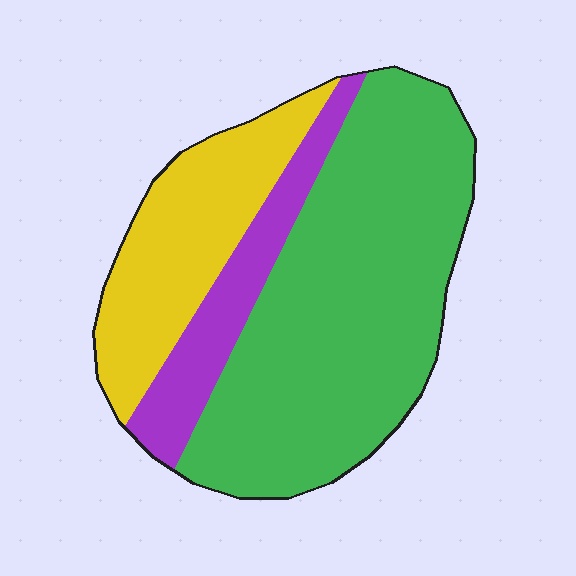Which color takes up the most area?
Green, at roughly 60%.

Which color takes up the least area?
Purple, at roughly 15%.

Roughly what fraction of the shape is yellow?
Yellow covers roughly 25% of the shape.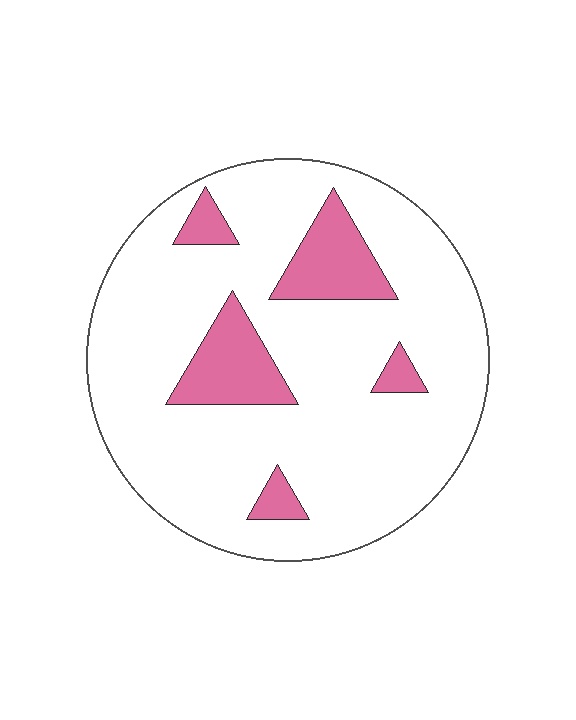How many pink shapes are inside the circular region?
5.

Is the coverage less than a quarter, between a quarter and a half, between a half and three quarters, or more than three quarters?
Less than a quarter.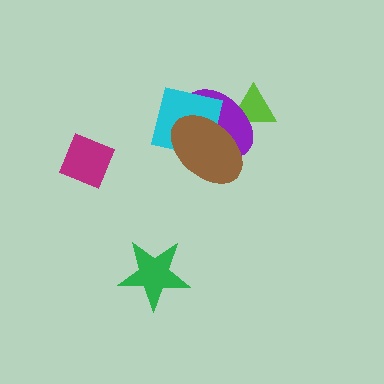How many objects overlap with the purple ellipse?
3 objects overlap with the purple ellipse.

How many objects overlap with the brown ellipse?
2 objects overlap with the brown ellipse.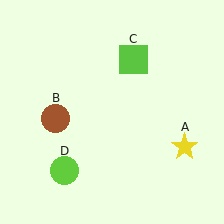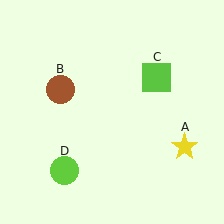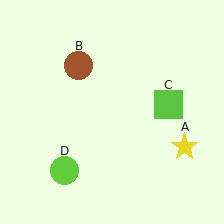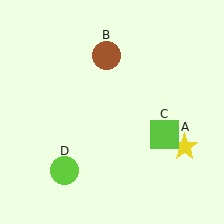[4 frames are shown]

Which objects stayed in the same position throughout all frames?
Yellow star (object A) and lime circle (object D) remained stationary.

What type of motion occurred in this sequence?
The brown circle (object B), lime square (object C) rotated clockwise around the center of the scene.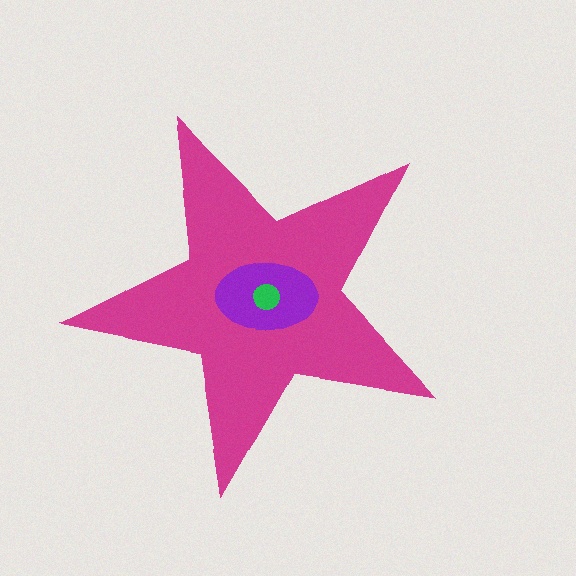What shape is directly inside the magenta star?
The purple ellipse.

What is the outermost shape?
The magenta star.